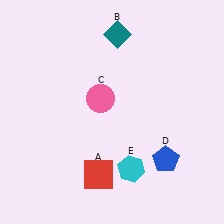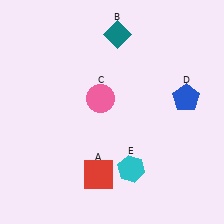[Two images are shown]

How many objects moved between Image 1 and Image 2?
1 object moved between the two images.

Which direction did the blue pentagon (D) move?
The blue pentagon (D) moved up.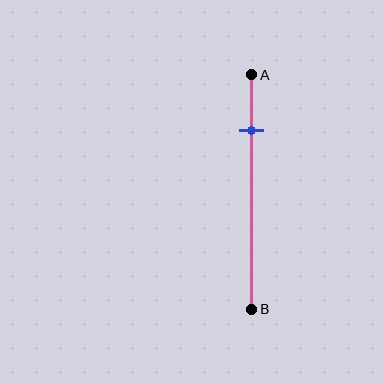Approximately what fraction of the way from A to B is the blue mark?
The blue mark is approximately 25% of the way from A to B.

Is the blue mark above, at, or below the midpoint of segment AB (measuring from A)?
The blue mark is above the midpoint of segment AB.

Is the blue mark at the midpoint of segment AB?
No, the mark is at about 25% from A, not at the 50% midpoint.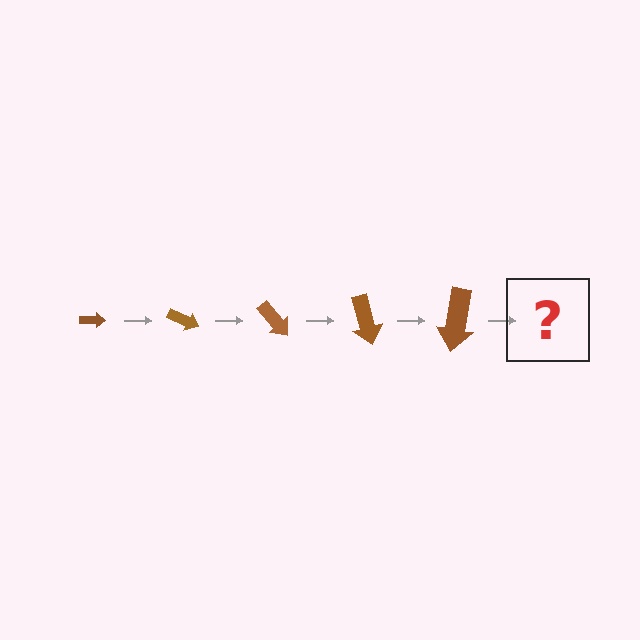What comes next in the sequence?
The next element should be an arrow, larger than the previous one and rotated 125 degrees from the start.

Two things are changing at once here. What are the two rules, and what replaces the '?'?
The two rules are that the arrow grows larger each step and it rotates 25 degrees each step. The '?' should be an arrow, larger than the previous one and rotated 125 degrees from the start.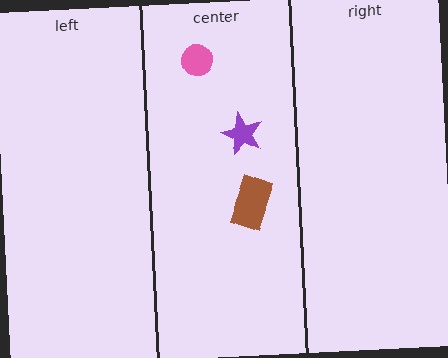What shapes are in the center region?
The pink circle, the brown rectangle, the purple star.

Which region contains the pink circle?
The center region.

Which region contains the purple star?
The center region.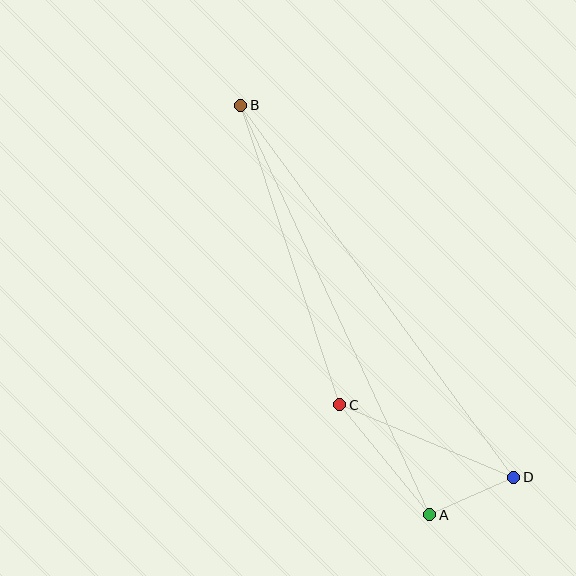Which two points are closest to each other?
Points A and D are closest to each other.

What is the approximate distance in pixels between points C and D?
The distance between C and D is approximately 188 pixels.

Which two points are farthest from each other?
Points B and D are farthest from each other.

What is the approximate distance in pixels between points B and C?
The distance between B and C is approximately 316 pixels.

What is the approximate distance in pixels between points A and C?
The distance between A and C is approximately 142 pixels.